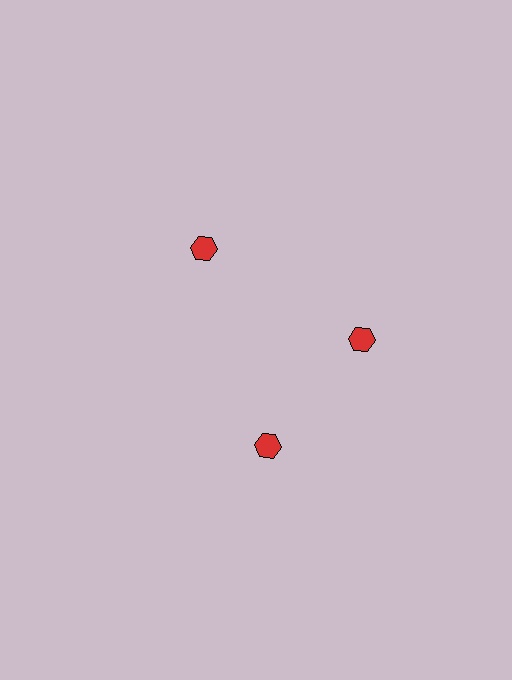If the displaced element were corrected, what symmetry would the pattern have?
It would have 3-fold rotational symmetry — the pattern would map onto itself every 120 degrees.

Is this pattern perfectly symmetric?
No. The 3 red hexagons are arranged in a ring, but one element near the 7 o'clock position is rotated out of alignment along the ring, breaking the 3-fold rotational symmetry.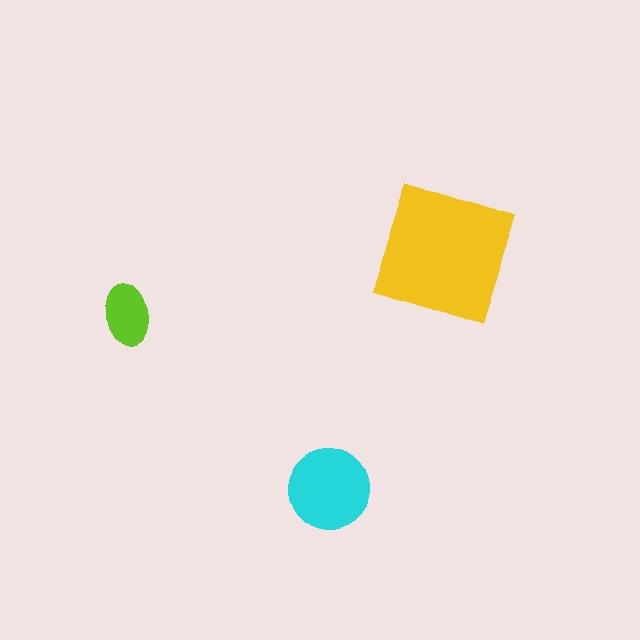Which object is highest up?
The yellow square is topmost.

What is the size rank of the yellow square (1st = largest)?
1st.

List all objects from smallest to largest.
The lime ellipse, the cyan circle, the yellow square.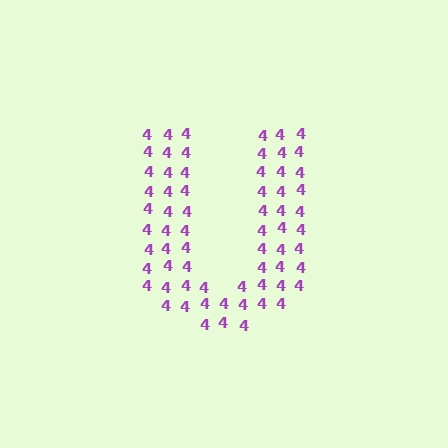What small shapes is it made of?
It is made of small digit 4's.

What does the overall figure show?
The overall figure shows the letter U.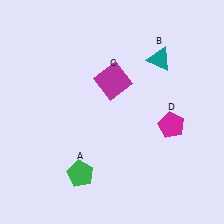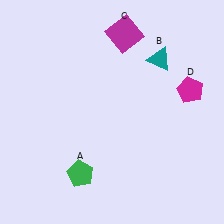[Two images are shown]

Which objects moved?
The objects that moved are: the magenta square (C), the magenta pentagon (D).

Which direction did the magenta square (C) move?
The magenta square (C) moved up.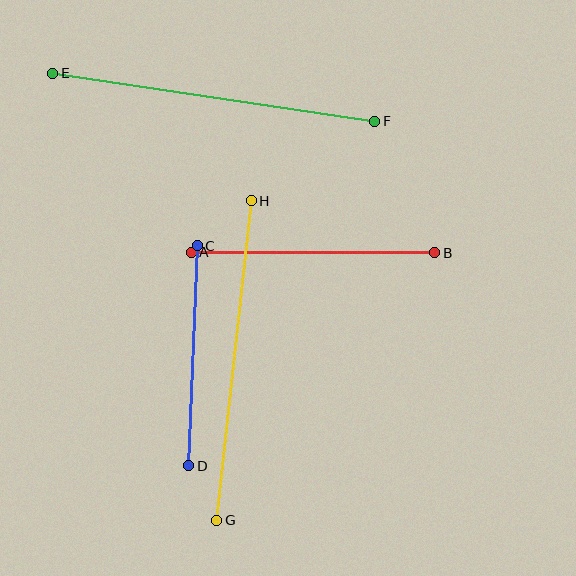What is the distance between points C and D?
The distance is approximately 220 pixels.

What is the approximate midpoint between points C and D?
The midpoint is at approximately (193, 356) pixels.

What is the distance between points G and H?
The distance is approximately 321 pixels.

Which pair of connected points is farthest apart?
Points E and F are farthest apart.